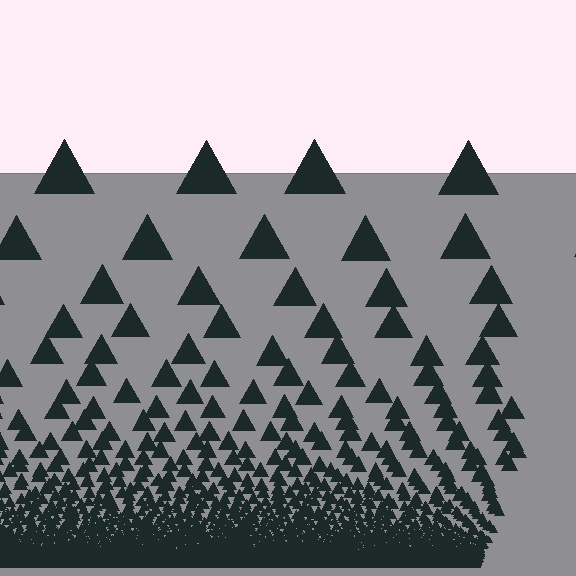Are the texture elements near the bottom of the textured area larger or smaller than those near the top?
Smaller. The gradient is inverted — elements near the bottom are smaller and denser.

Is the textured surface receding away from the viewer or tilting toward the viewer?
The surface appears to tilt toward the viewer. Texture elements get larger and sparser toward the top.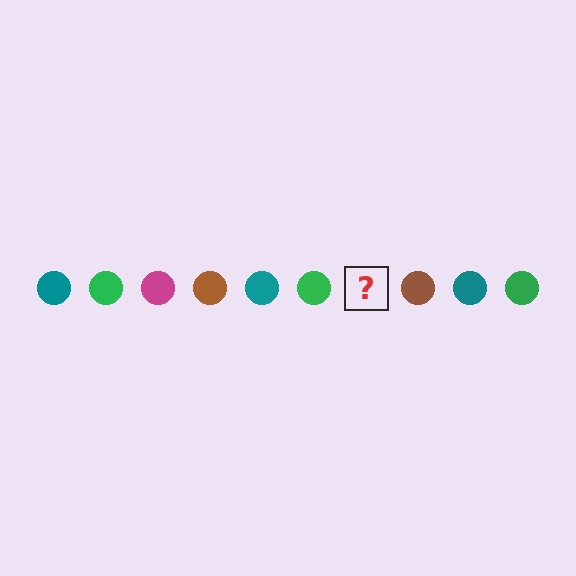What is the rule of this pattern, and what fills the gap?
The rule is that the pattern cycles through teal, green, magenta, brown circles. The gap should be filled with a magenta circle.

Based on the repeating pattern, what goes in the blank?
The blank should be a magenta circle.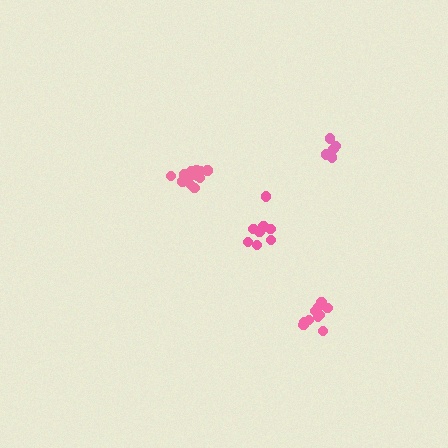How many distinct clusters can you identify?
There are 4 distinct clusters.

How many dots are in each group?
Group 1: 12 dots, Group 2: 6 dots, Group 3: 8 dots, Group 4: 11 dots (37 total).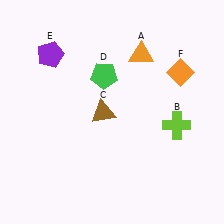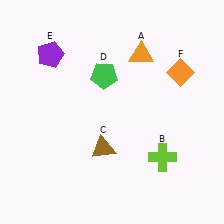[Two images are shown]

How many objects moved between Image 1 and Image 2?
2 objects moved between the two images.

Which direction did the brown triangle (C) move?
The brown triangle (C) moved down.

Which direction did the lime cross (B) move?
The lime cross (B) moved down.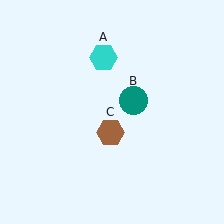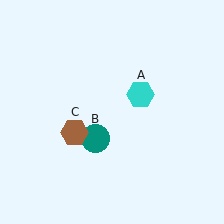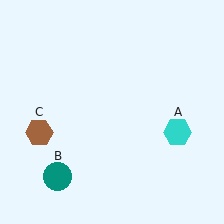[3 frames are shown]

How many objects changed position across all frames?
3 objects changed position: cyan hexagon (object A), teal circle (object B), brown hexagon (object C).